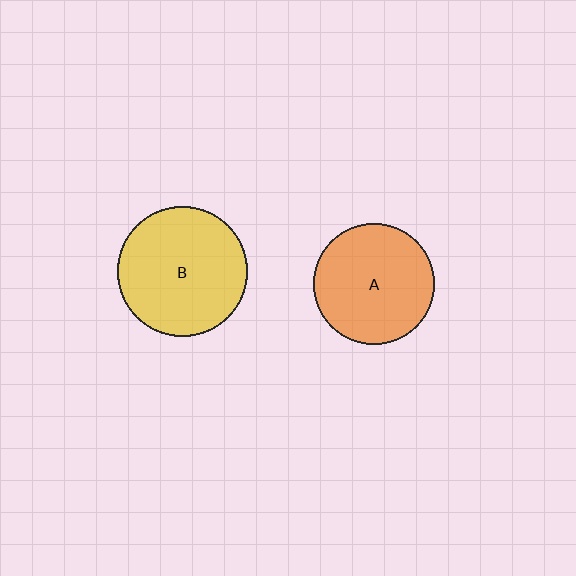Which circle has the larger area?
Circle B (yellow).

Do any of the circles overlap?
No, none of the circles overlap.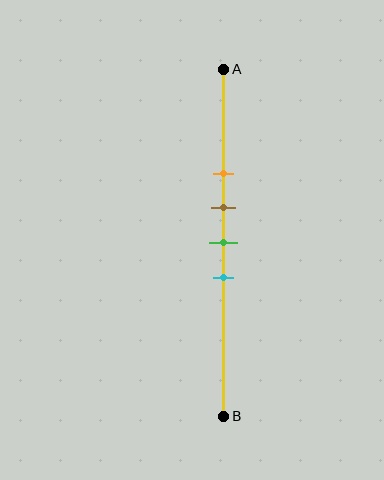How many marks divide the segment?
There are 4 marks dividing the segment.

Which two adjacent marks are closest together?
The brown and green marks are the closest adjacent pair.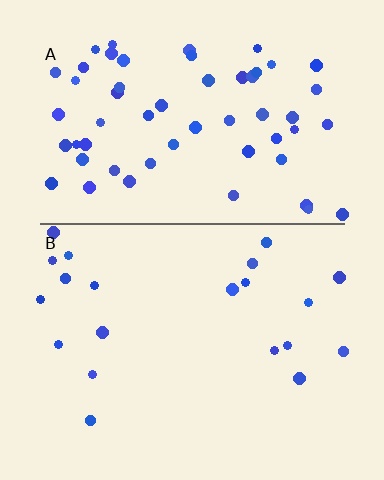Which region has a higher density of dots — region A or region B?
A (the top).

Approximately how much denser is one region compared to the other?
Approximately 2.7× — region A over region B.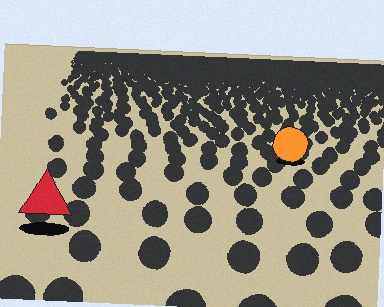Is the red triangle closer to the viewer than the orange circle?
Yes. The red triangle is closer — you can tell from the texture gradient: the ground texture is coarser near it.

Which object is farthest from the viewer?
The orange circle is farthest from the viewer. It appears smaller and the ground texture around it is denser.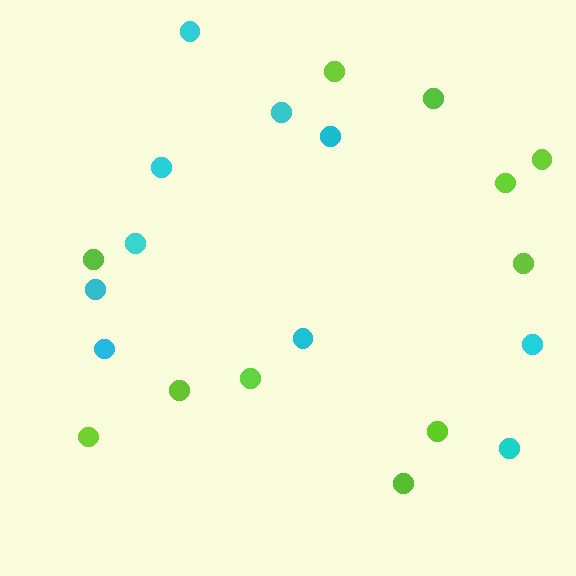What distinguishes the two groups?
There are 2 groups: one group of cyan circles (10) and one group of lime circles (11).